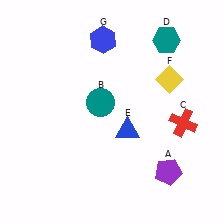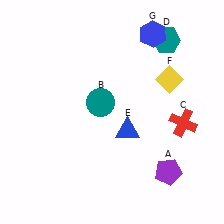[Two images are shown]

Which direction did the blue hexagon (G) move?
The blue hexagon (G) moved right.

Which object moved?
The blue hexagon (G) moved right.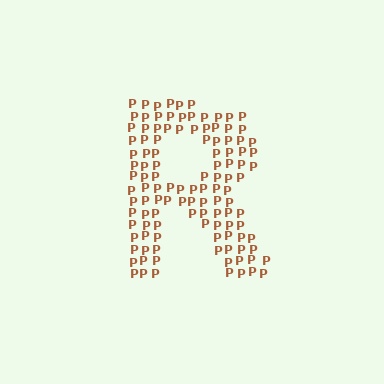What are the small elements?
The small elements are letter P's.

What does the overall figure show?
The overall figure shows the letter R.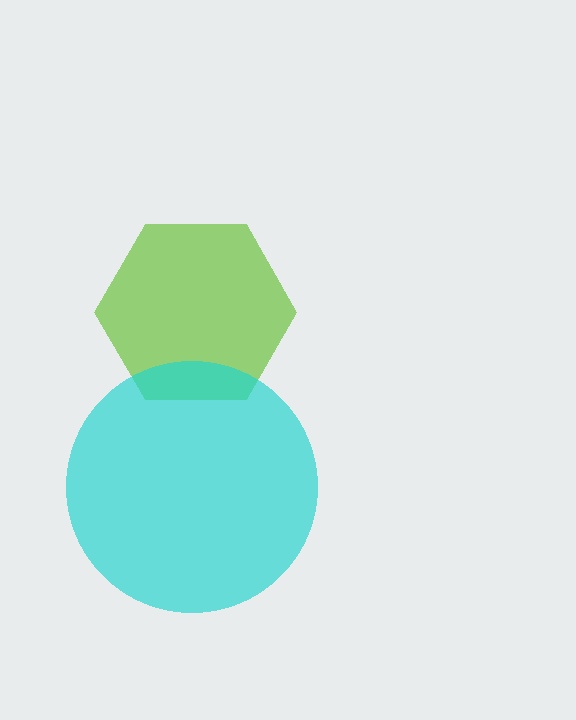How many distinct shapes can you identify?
There are 2 distinct shapes: a lime hexagon, a cyan circle.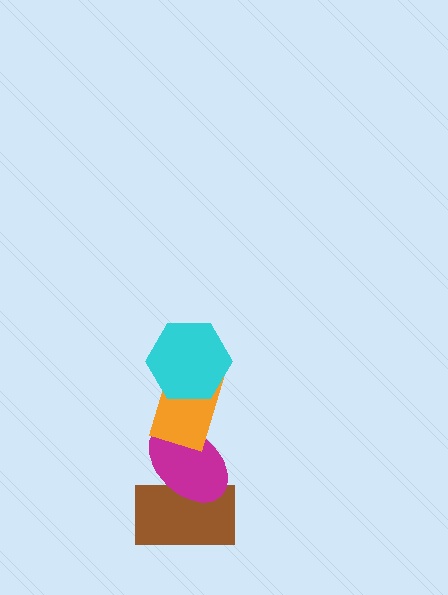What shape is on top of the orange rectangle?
The cyan hexagon is on top of the orange rectangle.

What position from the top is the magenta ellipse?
The magenta ellipse is 3rd from the top.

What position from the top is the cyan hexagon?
The cyan hexagon is 1st from the top.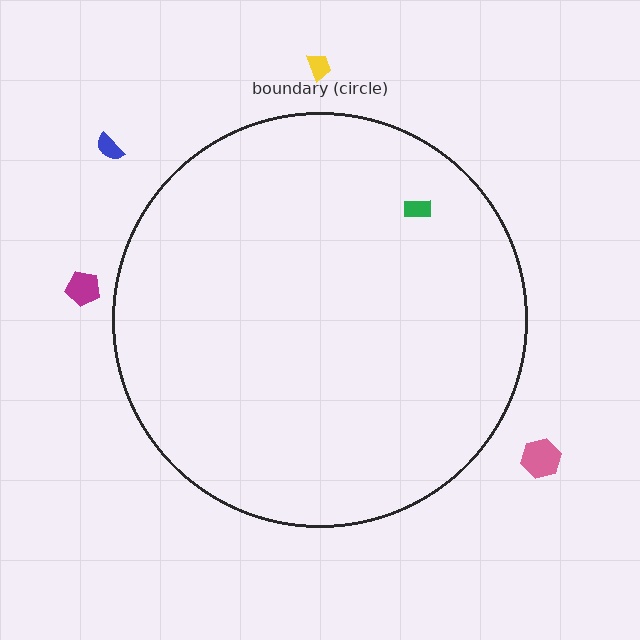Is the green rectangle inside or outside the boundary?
Inside.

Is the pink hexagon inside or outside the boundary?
Outside.